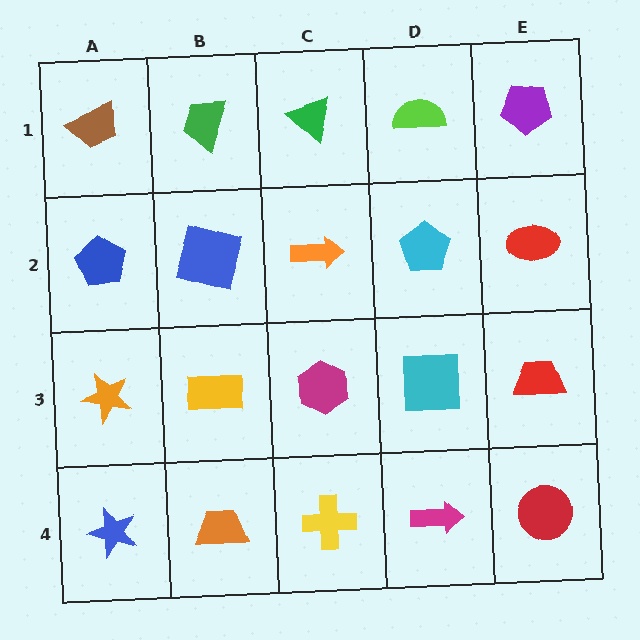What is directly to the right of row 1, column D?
A purple pentagon.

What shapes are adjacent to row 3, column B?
A blue square (row 2, column B), an orange trapezoid (row 4, column B), an orange star (row 3, column A), a magenta hexagon (row 3, column C).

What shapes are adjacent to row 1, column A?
A blue pentagon (row 2, column A), a green trapezoid (row 1, column B).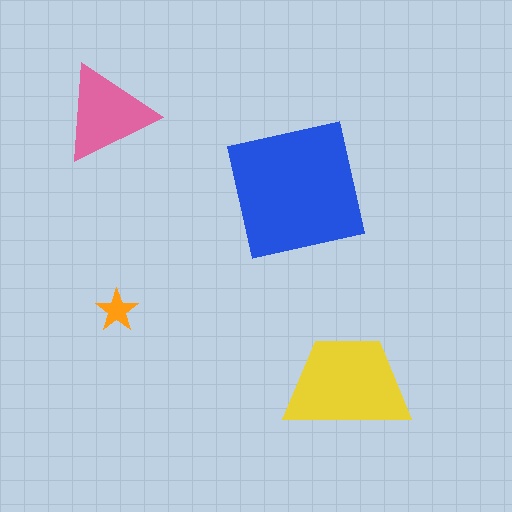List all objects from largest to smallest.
The blue square, the yellow trapezoid, the pink triangle, the orange star.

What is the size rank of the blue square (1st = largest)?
1st.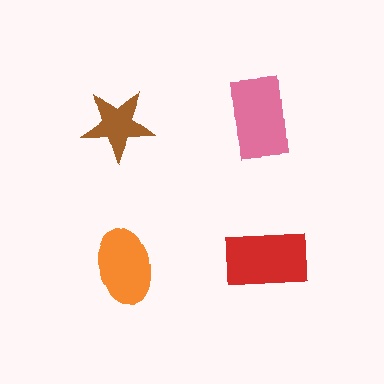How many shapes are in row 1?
2 shapes.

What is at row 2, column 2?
A red rectangle.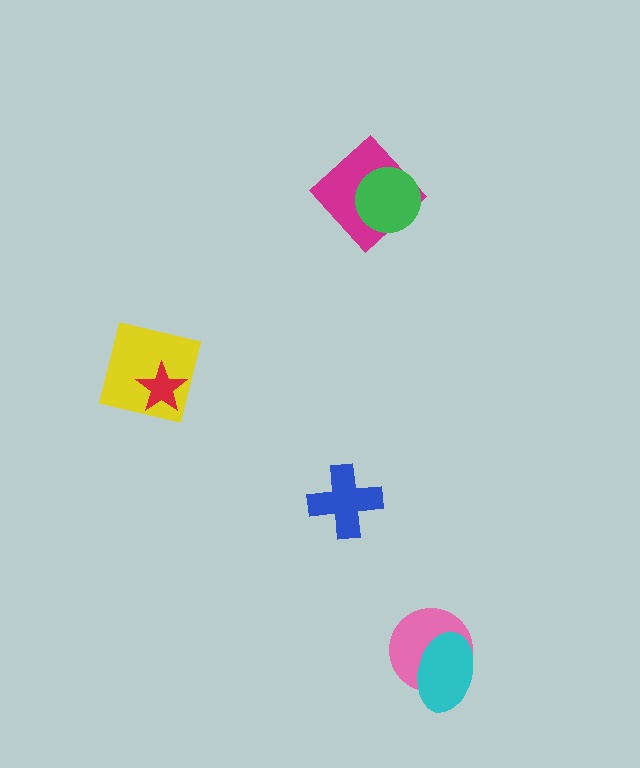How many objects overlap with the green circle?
1 object overlaps with the green circle.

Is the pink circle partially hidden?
Yes, it is partially covered by another shape.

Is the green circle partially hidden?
No, no other shape covers it.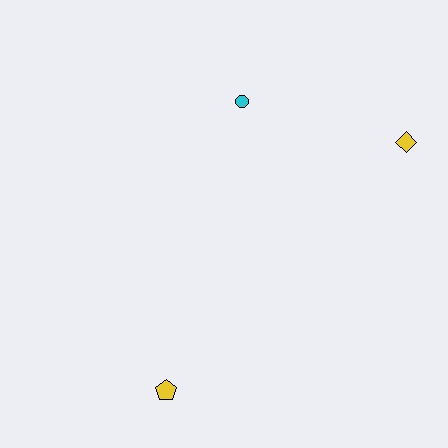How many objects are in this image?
There are 3 objects.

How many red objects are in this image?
There are no red objects.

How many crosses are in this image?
There are no crosses.